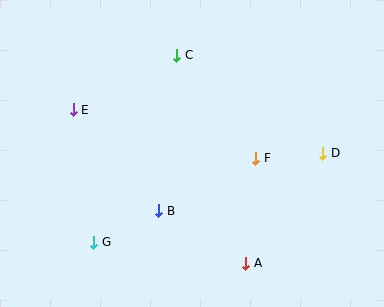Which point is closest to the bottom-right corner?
Point A is closest to the bottom-right corner.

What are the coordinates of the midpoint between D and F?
The midpoint between D and F is at (289, 156).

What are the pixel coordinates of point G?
Point G is at (94, 242).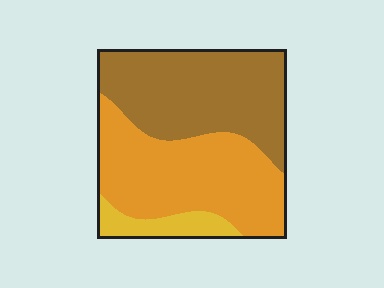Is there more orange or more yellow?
Orange.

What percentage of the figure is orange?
Orange covers 45% of the figure.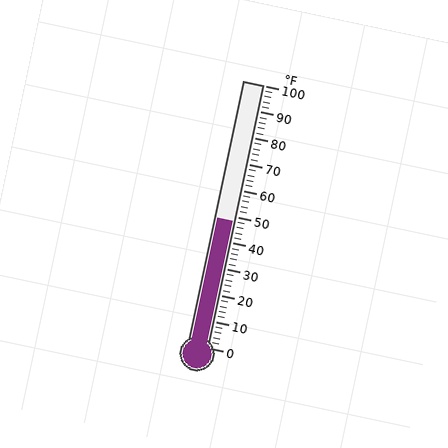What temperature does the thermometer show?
The thermometer shows approximately 48°F.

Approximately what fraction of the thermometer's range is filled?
The thermometer is filled to approximately 50% of its range.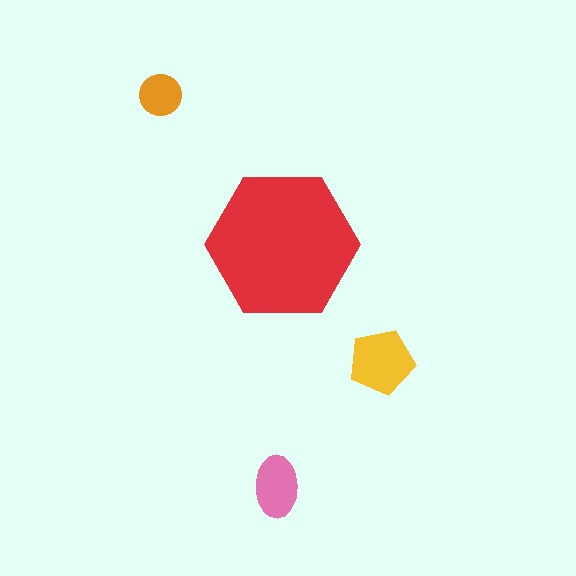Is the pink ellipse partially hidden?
No, the pink ellipse is fully visible.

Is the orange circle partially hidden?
No, the orange circle is fully visible.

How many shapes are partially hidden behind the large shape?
0 shapes are partially hidden.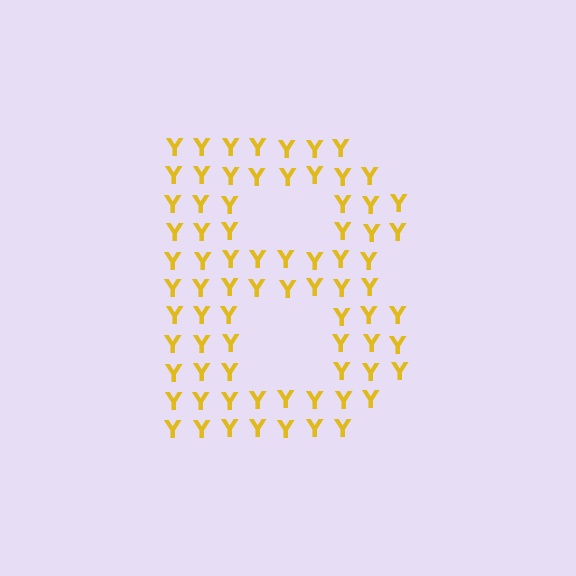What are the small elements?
The small elements are letter Y's.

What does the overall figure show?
The overall figure shows the letter B.